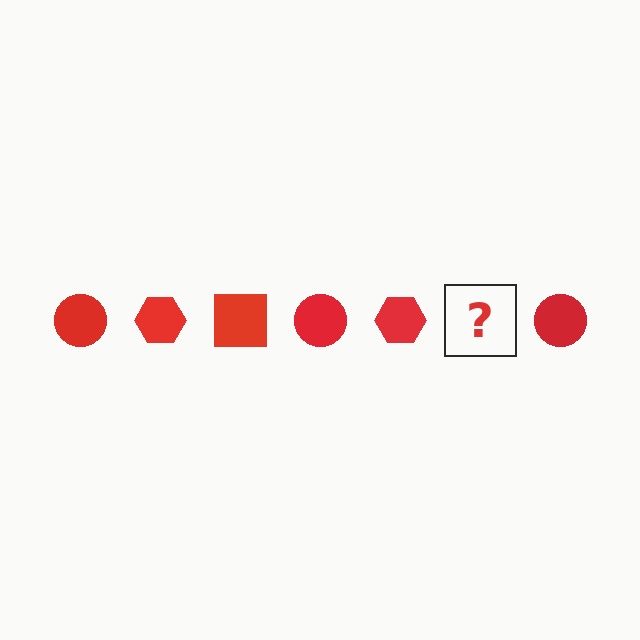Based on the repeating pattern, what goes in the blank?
The blank should be a red square.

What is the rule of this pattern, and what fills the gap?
The rule is that the pattern cycles through circle, hexagon, square shapes in red. The gap should be filled with a red square.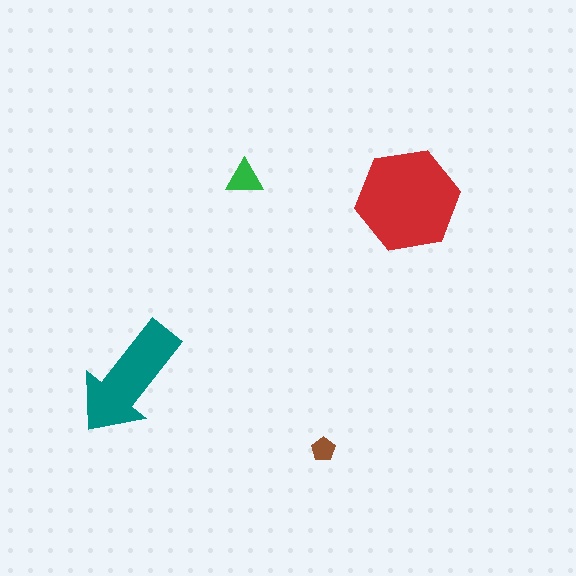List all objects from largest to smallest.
The red hexagon, the teal arrow, the green triangle, the brown pentagon.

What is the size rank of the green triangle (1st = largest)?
3rd.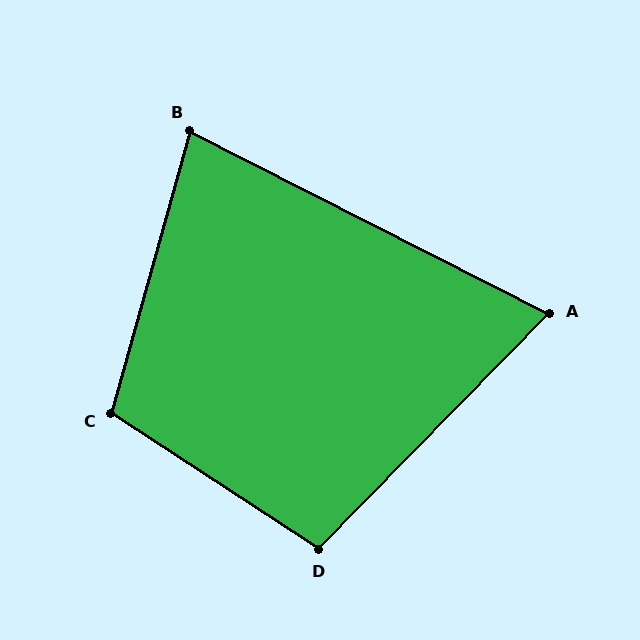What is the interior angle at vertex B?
Approximately 79 degrees (acute).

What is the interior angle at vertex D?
Approximately 101 degrees (obtuse).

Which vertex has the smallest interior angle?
A, at approximately 73 degrees.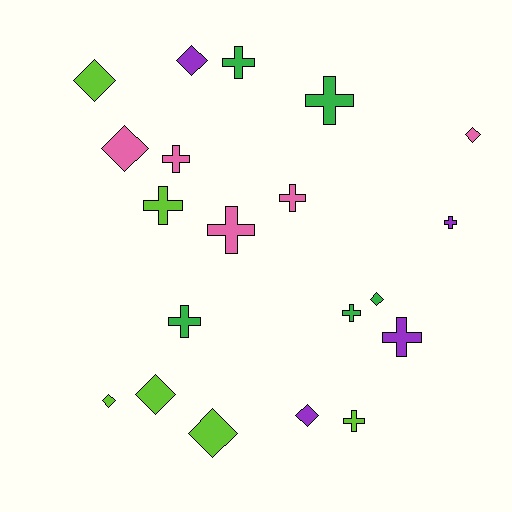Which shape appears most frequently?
Cross, with 11 objects.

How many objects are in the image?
There are 20 objects.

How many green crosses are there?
There are 4 green crosses.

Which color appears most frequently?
Lime, with 6 objects.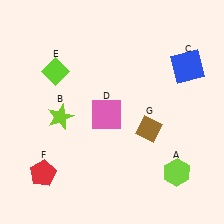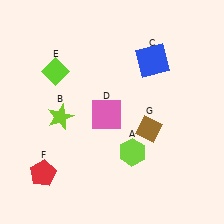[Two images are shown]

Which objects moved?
The objects that moved are: the lime hexagon (A), the blue square (C).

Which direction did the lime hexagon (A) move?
The lime hexagon (A) moved left.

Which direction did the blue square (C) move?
The blue square (C) moved left.